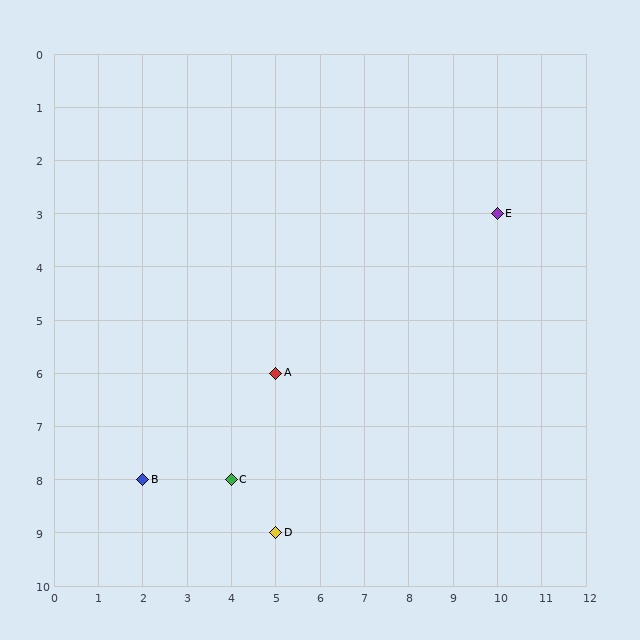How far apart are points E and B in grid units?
Points E and B are 8 columns and 5 rows apart (about 9.4 grid units diagonally).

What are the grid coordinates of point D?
Point D is at grid coordinates (5, 9).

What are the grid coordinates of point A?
Point A is at grid coordinates (5, 6).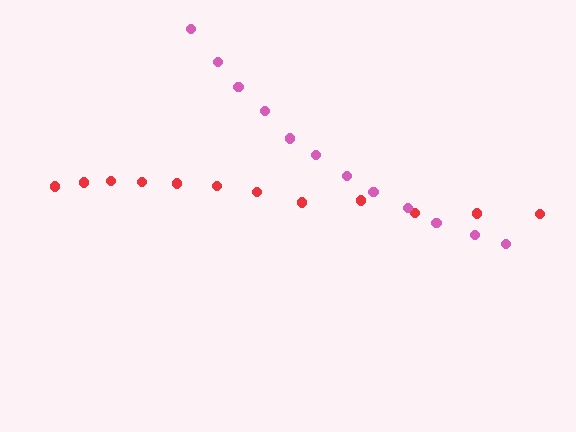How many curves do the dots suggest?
There are 2 distinct paths.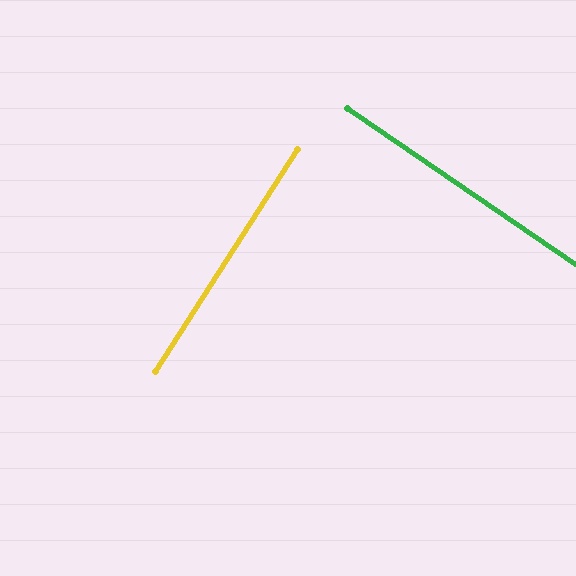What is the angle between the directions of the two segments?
Approximately 88 degrees.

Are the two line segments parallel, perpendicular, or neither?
Perpendicular — they meet at approximately 88°.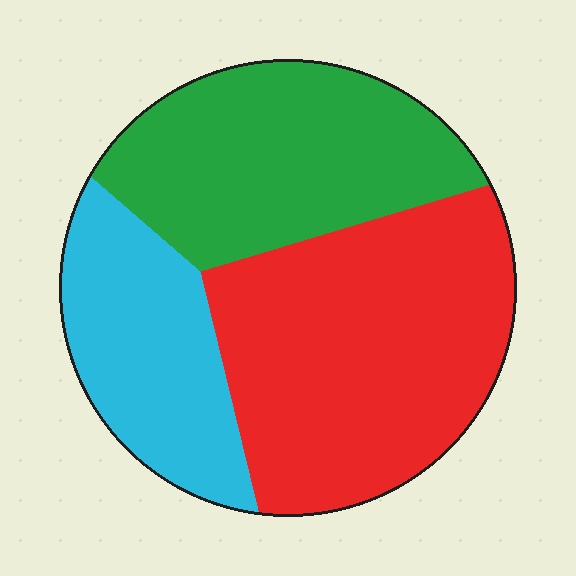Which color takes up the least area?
Cyan, at roughly 25%.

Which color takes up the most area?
Red, at roughly 45%.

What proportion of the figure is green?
Green covers roughly 35% of the figure.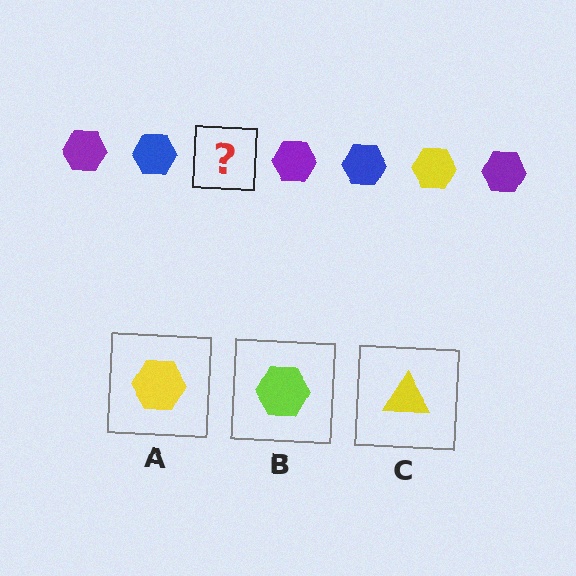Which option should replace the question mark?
Option A.